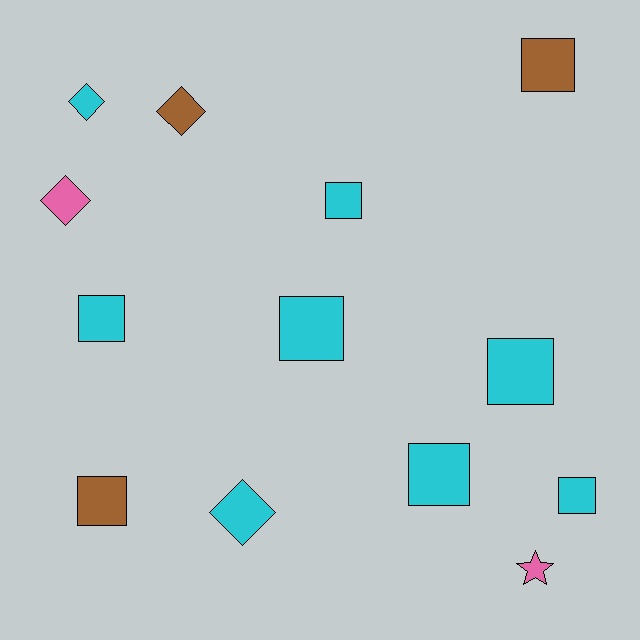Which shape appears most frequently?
Square, with 8 objects.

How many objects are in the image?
There are 13 objects.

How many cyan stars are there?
There are no cyan stars.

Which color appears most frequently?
Cyan, with 8 objects.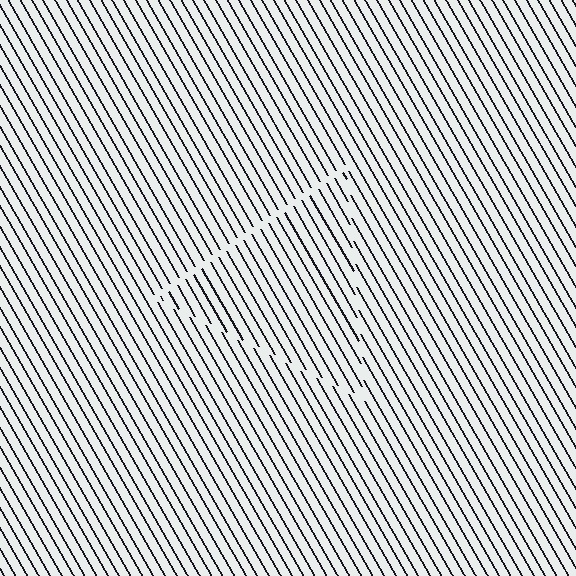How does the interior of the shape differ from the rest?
The interior of the shape contains the same grating, shifted by half a period — the contour is defined by the phase discontinuity where line-ends from the inner and outer gratings abut.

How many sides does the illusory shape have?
3 sides — the line-ends trace a triangle.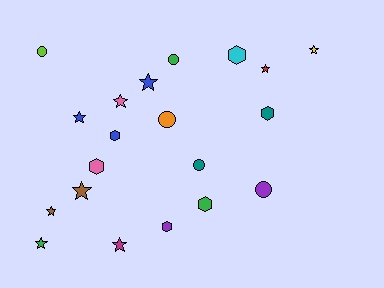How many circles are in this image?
There are 5 circles.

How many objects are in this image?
There are 20 objects.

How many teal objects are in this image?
There are 2 teal objects.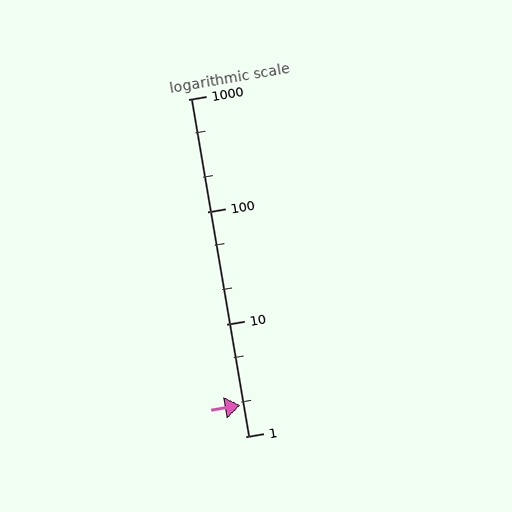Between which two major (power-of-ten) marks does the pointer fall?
The pointer is between 1 and 10.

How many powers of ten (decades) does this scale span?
The scale spans 3 decades, from 1 to 1000.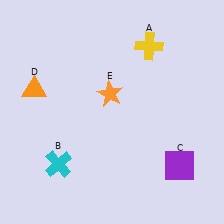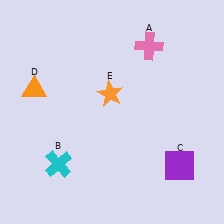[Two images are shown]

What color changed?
The cross (A) changed from yellow in Image 1 to pink in Image 2.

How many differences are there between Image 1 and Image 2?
There is 1 difference between the two images.